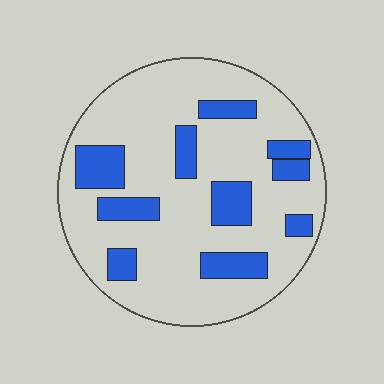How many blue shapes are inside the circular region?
10.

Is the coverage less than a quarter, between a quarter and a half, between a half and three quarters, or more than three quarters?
Less than a quarter.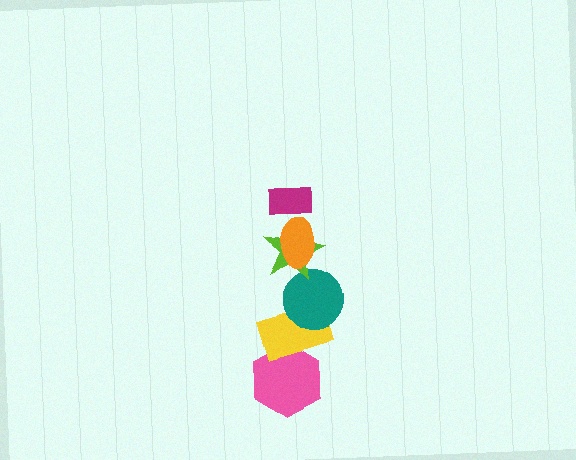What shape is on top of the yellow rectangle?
The teal circle is on top of the yellow rectangle.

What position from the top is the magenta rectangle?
The magenta rectangle is 1st from the top.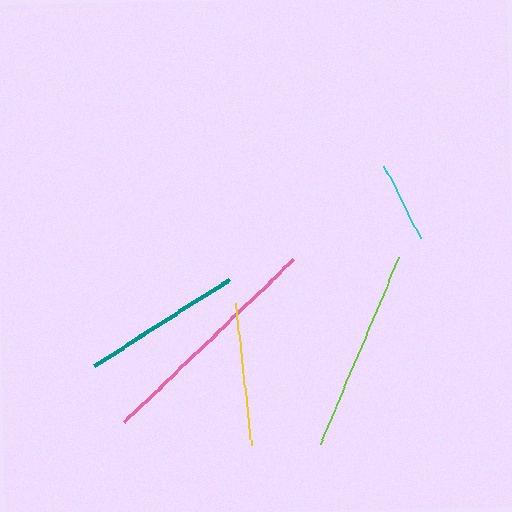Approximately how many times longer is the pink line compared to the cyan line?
The pink line is approximately 2.9 times the length of the cyan line.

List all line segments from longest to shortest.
From longest to shortest: pink, lime, teal, yellow, cyan.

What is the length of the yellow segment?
The yellow segment is approximately 143 pixels long.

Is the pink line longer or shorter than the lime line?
The pink line is longer than the lime line.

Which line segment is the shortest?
The cyan line is the shortest at approximately 81 pixels.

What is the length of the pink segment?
The pink segment is approximately 234 pixels long.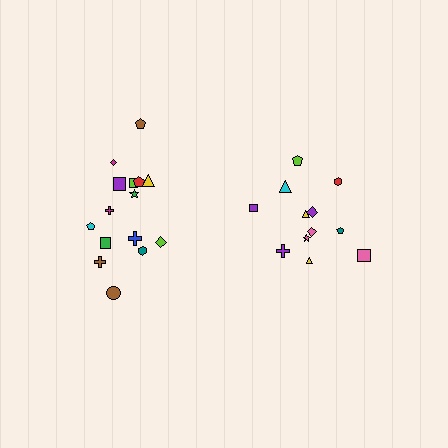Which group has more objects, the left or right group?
The left group.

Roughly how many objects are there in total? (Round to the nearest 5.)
Roughly 25 objects in total.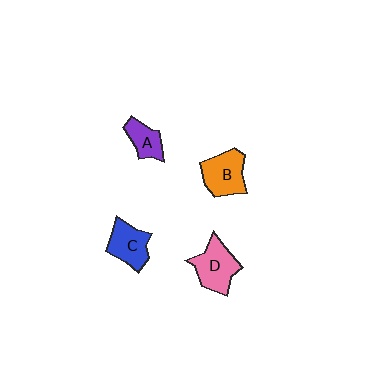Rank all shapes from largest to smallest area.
From largest to smallest: D (pink), B (orange), C (blue), A (purple).